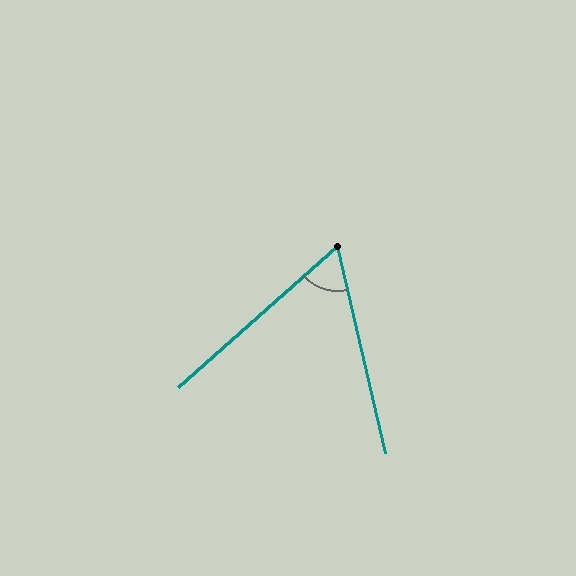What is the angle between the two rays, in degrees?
Approximately 62 degrees.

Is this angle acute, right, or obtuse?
It is acute.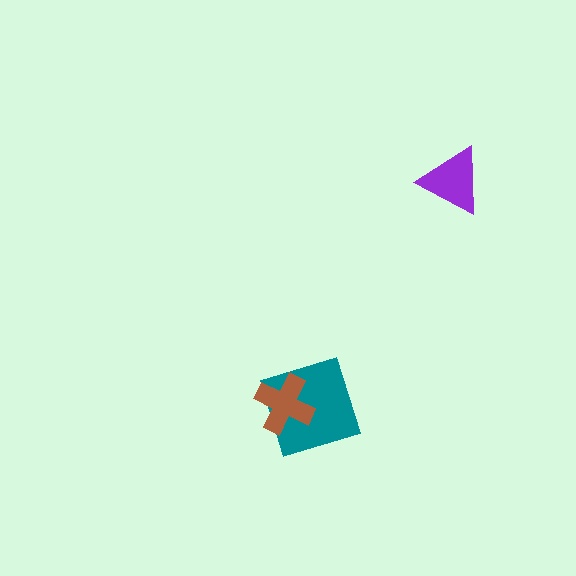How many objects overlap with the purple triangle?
0 objects overlap with the purple triangle.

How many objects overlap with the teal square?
1 object overlaps with the teal square.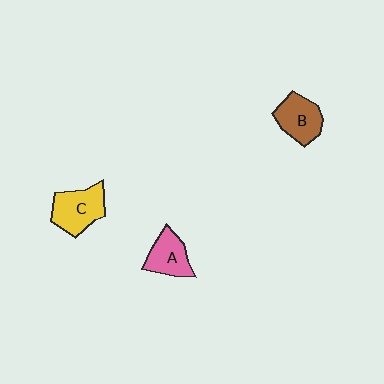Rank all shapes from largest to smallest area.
From largest to smallest: C (yellow), B (brown), A (pink).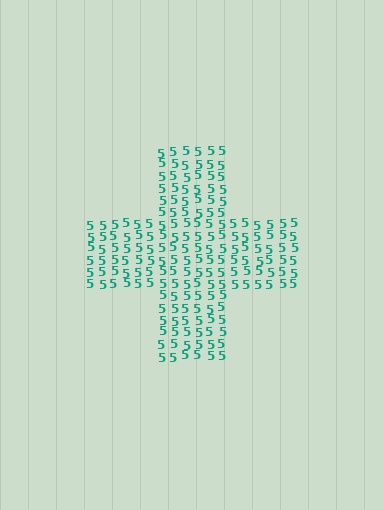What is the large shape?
The large shape is a cross.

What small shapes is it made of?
It is made of small digit 5's.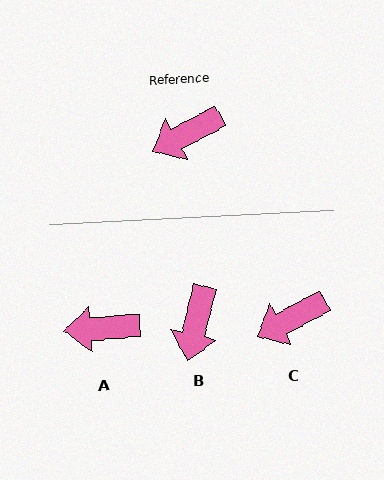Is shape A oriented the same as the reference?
No, it is off by about 23 degrees.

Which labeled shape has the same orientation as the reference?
C.